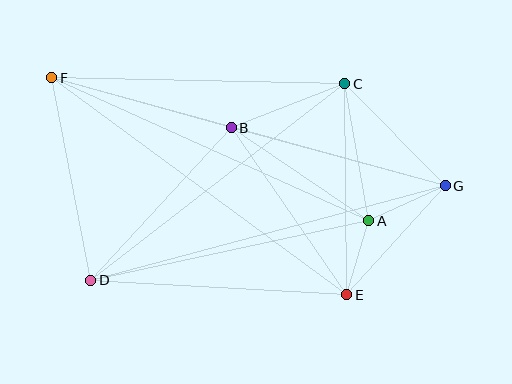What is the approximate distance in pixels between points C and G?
The distance between C and G is approximately 143 pixels.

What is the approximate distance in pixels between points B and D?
The distance between B and D is approximately 208 pixels.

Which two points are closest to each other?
Points A and E are closest to each other.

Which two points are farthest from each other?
Points F and G are farthest from each other.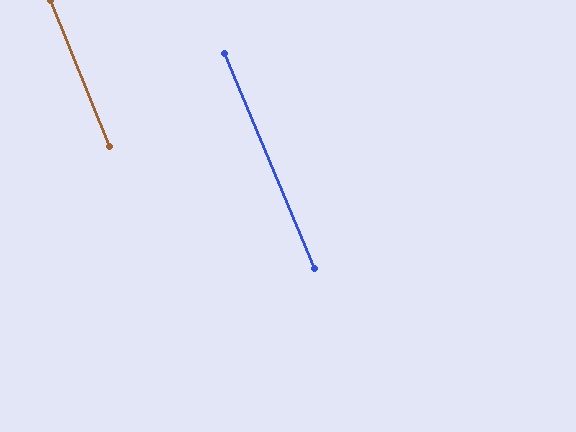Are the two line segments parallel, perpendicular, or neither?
Parallel — their directions differ by only 0.7°.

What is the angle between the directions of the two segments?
Approximately 1 degree.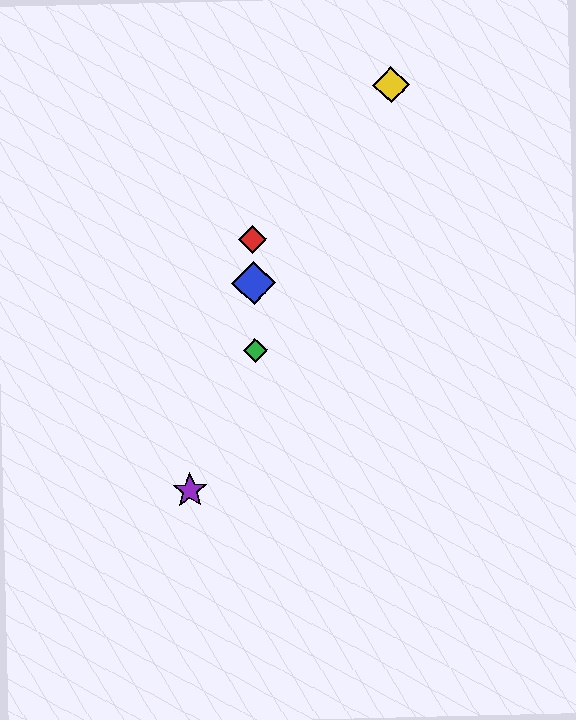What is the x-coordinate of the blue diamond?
The blue diamond is at x≈254.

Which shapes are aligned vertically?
The red diamond, the blue diamond, the green diamond are aligned vertically.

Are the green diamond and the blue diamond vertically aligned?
Yes, both are at x≈256.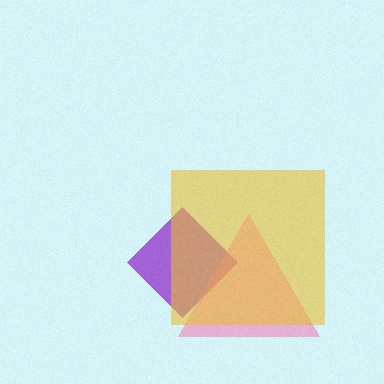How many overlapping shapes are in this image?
There are 3 overlapping shapes in the image.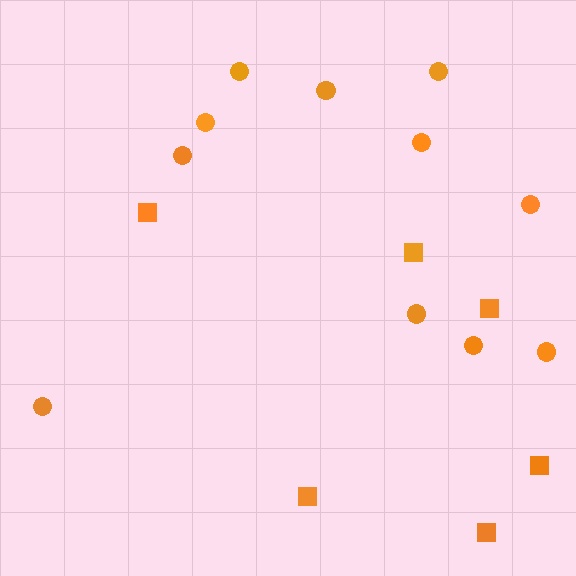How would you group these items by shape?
There are 2 groups: one group of squares (6) and one group of circles (11).